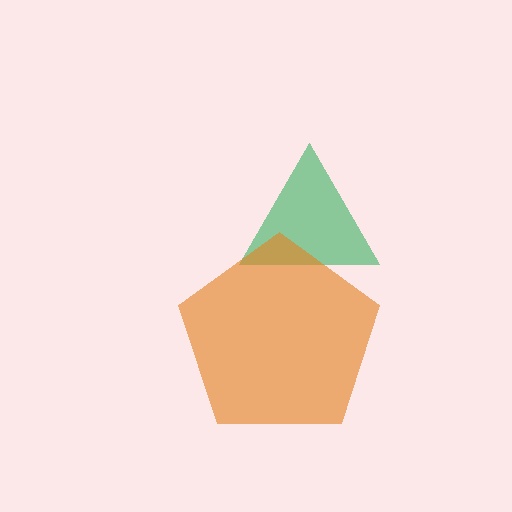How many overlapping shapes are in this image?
There are 2 overlapping shapes in the image.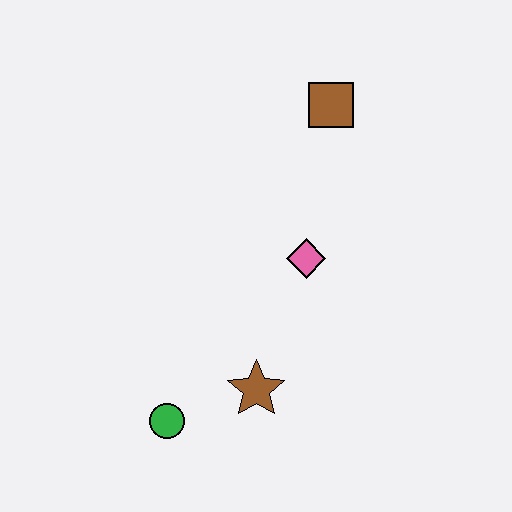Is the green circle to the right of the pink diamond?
No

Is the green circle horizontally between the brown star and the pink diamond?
No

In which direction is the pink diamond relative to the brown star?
The pink diamond is above the brown star.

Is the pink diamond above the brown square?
No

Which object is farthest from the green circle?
The brown square is farthest from the green circle.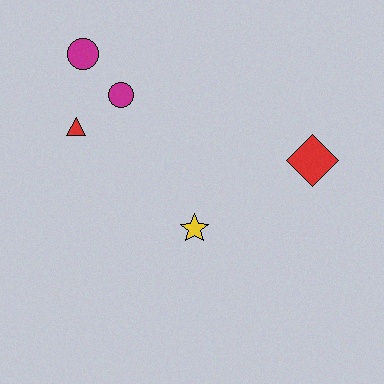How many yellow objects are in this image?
There is 1 yellow object.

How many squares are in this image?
There are no squares.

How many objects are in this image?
There are 5 objects.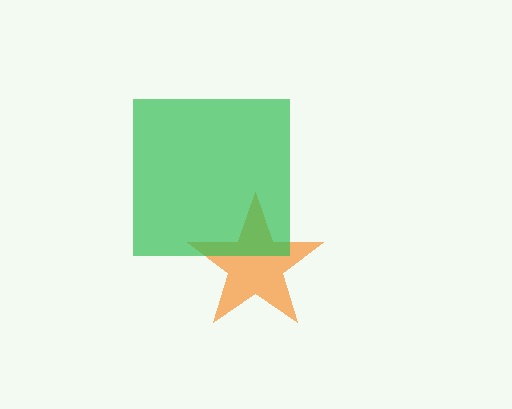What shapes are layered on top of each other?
The layered shapes are: an orange star, a green square.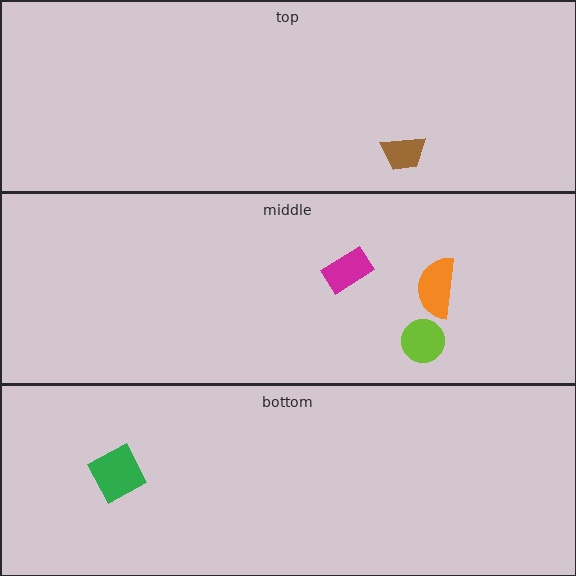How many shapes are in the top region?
1.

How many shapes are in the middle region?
3.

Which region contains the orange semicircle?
The middle region.